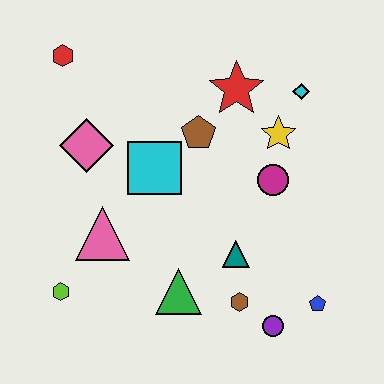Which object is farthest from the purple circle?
The red hexagon is farthest from the purple circle.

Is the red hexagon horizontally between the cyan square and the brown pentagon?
No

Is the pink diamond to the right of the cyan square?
No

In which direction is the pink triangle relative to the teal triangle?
The pink triangle is to the left of the teal triangle.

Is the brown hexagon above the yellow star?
No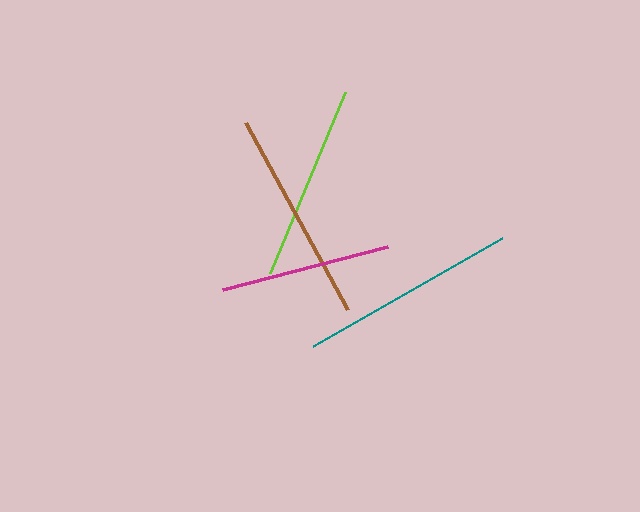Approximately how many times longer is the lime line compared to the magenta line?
The lime line is approximately 1.1 times the length of the magenta line.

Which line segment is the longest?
The teal line is the longest at approximately 218 pixels.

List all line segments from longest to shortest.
From longest to shortest: teal, brown, lime, magenta.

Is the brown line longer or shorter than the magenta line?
The brown line is longer than the magenta line.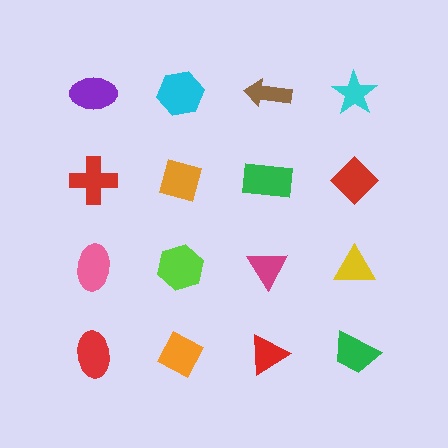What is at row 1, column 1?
A purple ellipse.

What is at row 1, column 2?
A cyan hexagon.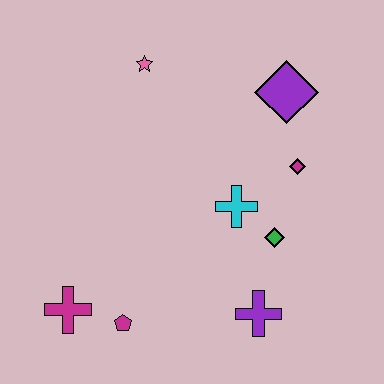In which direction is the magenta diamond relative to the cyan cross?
The magenta diamond is to the right of the cyan cross.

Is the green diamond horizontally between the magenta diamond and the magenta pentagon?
Yes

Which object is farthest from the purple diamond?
The magenta cross is farthest from the purple diamond.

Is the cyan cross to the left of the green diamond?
Yes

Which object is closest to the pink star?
The purple diamond is closest to the pink star.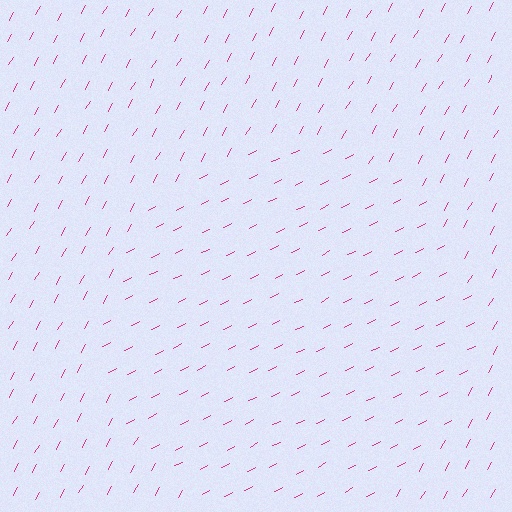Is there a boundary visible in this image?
Yes, there is a texture boundary formed by a change in line orientation.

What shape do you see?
I see a circle.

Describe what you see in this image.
The image is filled with small magenta line segments. A circle region in the image has lines oriented differently from the surrounding lines, creating a visible texture boundary.